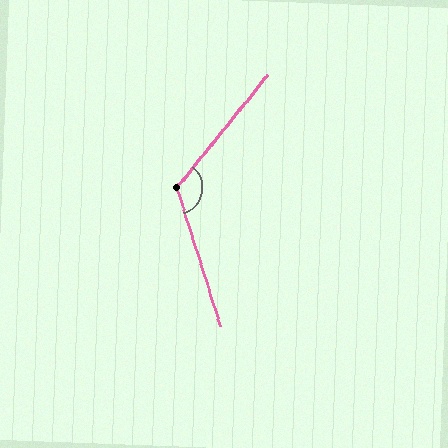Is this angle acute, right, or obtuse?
It is obtuse.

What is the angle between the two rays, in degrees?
Approximately 123 degrees.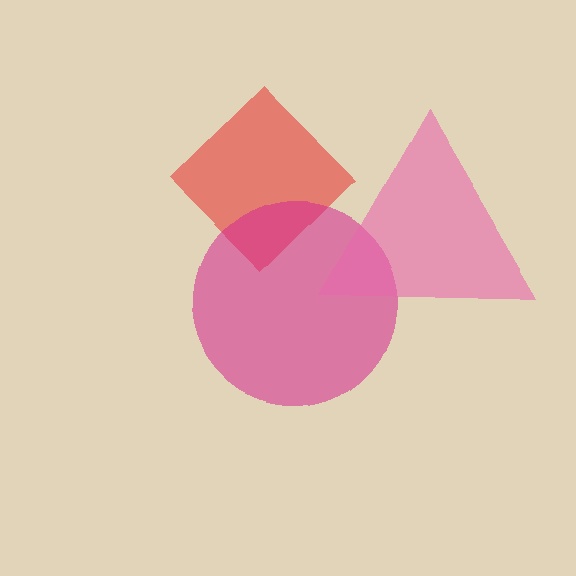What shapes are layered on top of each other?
The layered shapes are: a red diamond, a magenta circle, a pink triangle.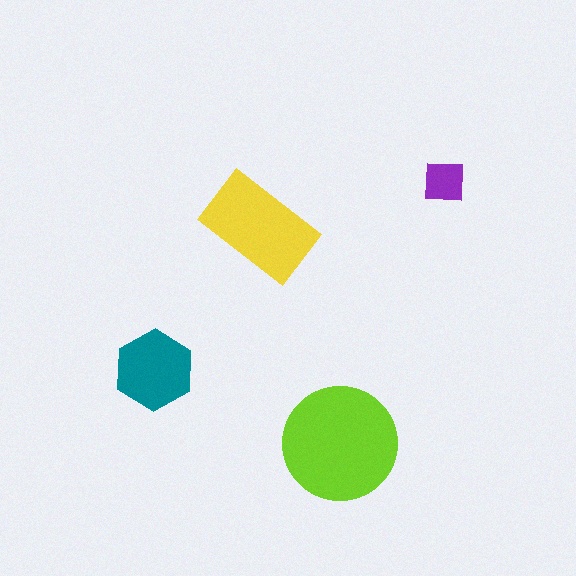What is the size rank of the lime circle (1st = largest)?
1st.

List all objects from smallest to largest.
The purple square, the teal hexagon, the yellow rectangle, the lime circle.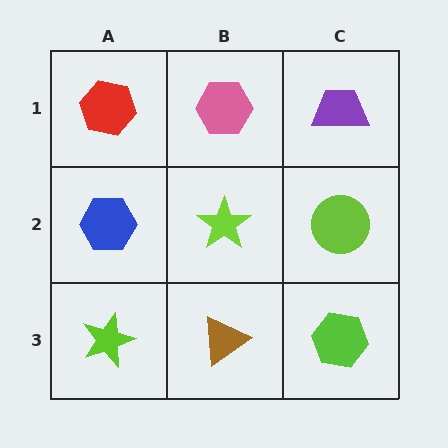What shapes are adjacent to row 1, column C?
A lime circle (row 2, column C), a pink hexagon (row 1, column B).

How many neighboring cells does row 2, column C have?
3.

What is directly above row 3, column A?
A blue hexagon.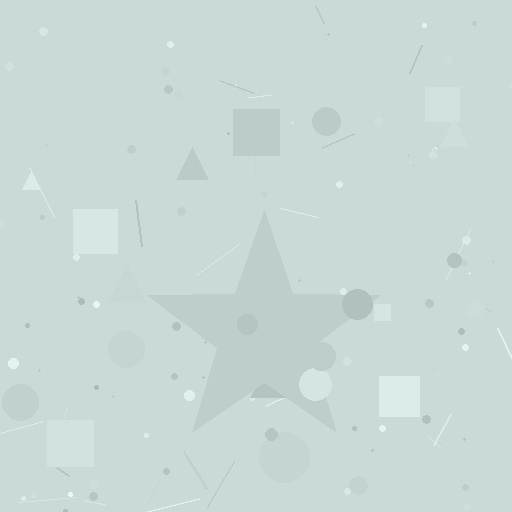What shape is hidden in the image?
A star is hidden in the image.